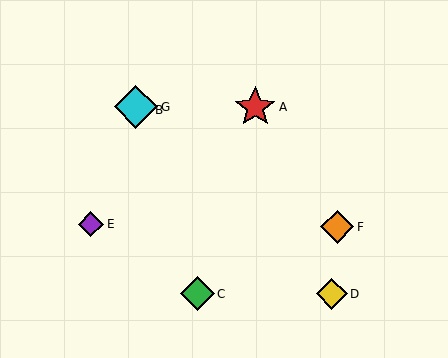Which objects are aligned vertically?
Objects B, G are aligned vertically.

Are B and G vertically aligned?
Yes, both are at x≈136.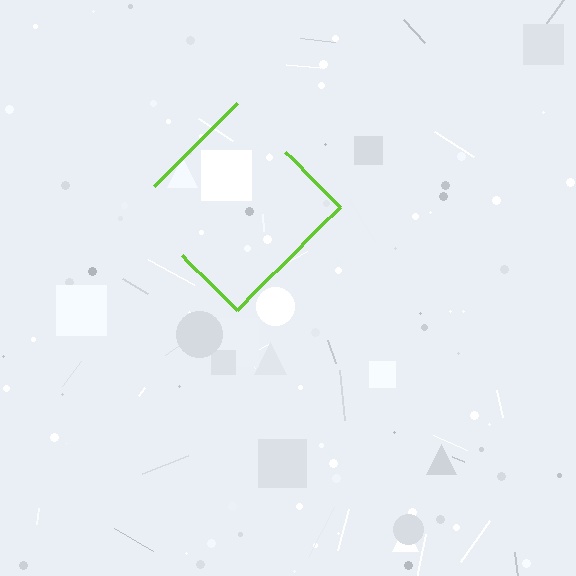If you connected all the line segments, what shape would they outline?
They would outline a diamond.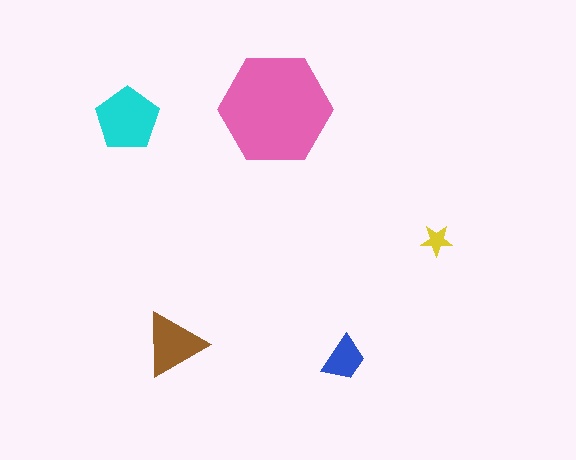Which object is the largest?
The pink hexagon.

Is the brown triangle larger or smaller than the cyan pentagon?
Smaller.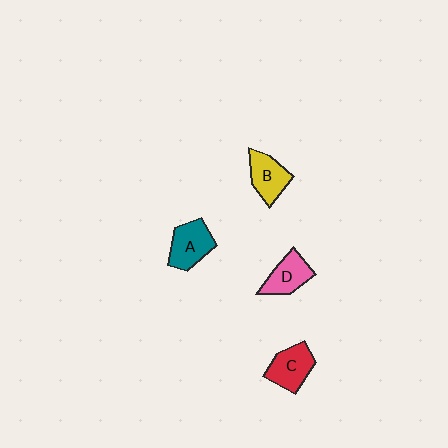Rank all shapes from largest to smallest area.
From largest to smallest: A (teal), C (red), B (yellow), D (pink).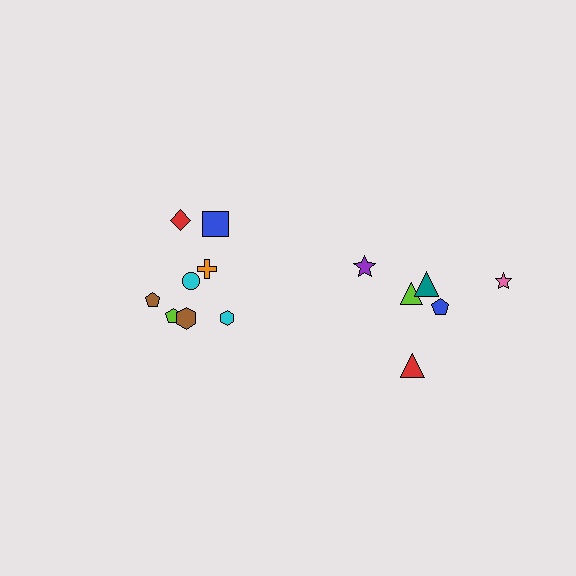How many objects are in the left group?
There are 8 objects.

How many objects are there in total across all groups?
There are 14 objects.